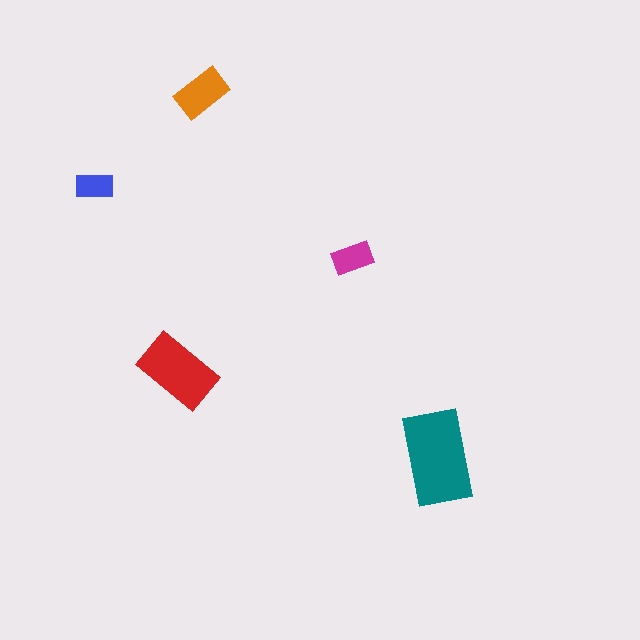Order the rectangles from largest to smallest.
the teal one, the red one, the orange one, the magenta one, the blue one.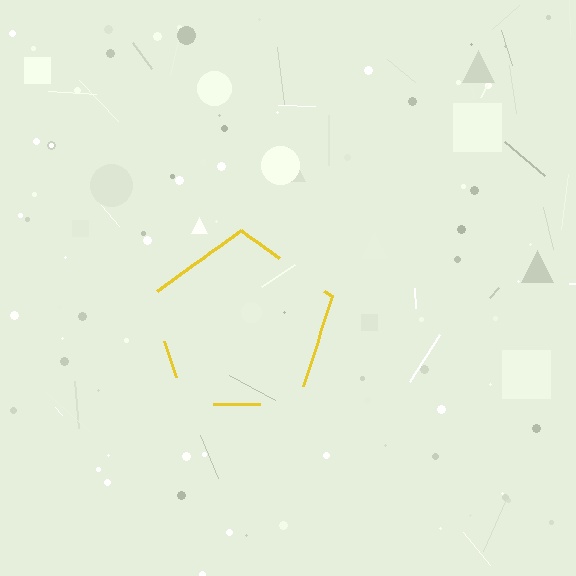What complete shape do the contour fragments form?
The contour fragments form a pentagon.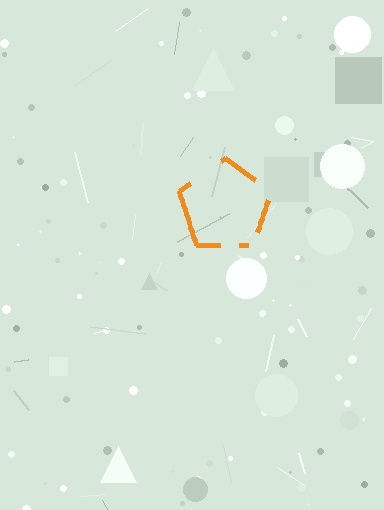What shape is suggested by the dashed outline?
The dashed outline suggests a pentagon.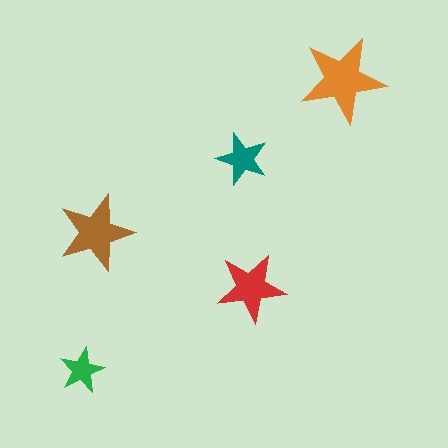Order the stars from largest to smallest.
the orange one, the brown one, the red one, the teal one, the green one.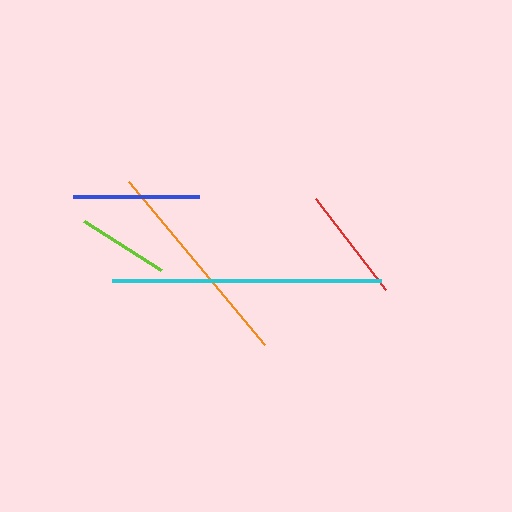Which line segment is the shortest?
The lime line is the shortest at approximately 91 pixels.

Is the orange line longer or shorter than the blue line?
The orange line is longer than the blue line.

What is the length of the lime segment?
The lime segment is approximately 91 pixels long.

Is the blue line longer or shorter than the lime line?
The blue line is longer than the lime line.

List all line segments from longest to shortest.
From longest to shortest: cyan, orange, blue, red, lime.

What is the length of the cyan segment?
The cyan segment is approximately 269 pixels long.